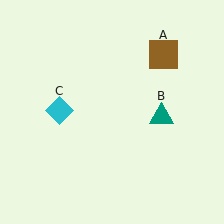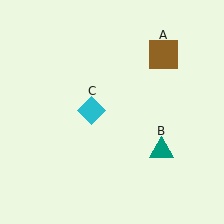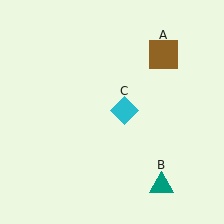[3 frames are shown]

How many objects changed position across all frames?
2 objects changed position: teal triangle (object B), cyan diamond (object C).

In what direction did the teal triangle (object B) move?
The teal triangle (object B) moved down.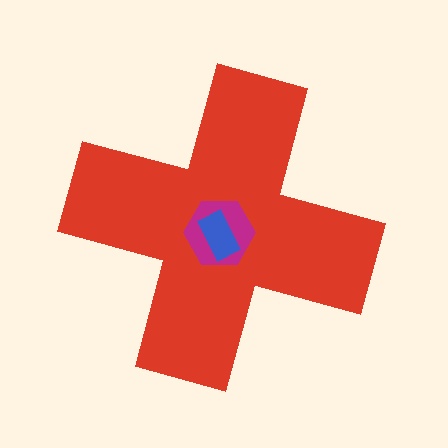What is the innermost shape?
The blue rectangle.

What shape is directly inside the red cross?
The magenta hexagon.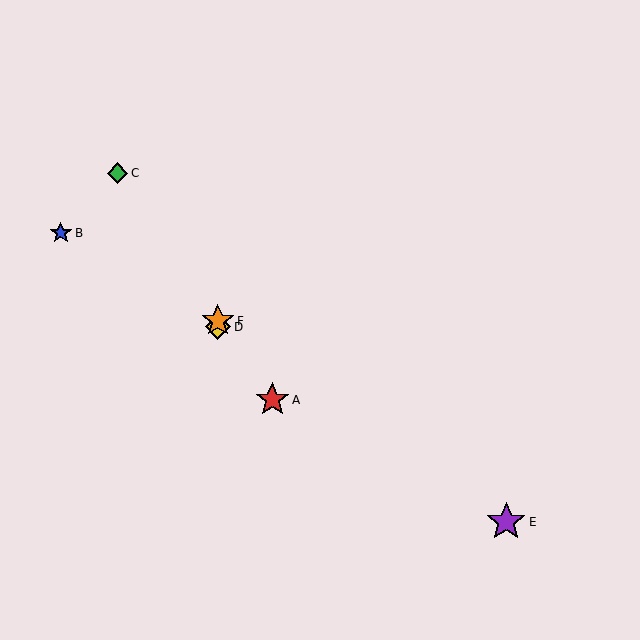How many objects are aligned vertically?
2 objects (D, F) are aligned vertically.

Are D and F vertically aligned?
Yes, both are at x≈218.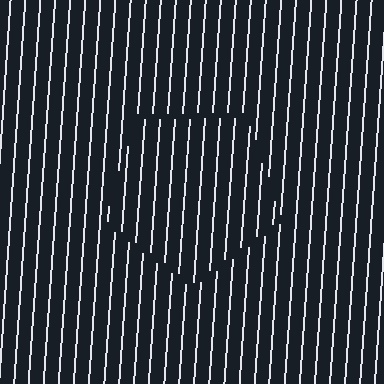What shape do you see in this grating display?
An illusory pentagon. The interior of the shape contains the same grating, shifted by half a period — the contour is defined by the phase discontinuity where line-ends from the inner and outer gratings abut.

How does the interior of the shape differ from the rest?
The interior of the shape contains the same grating, shifted by half a period — the contour is defined by the phase discontinuity where line-ends from the inner and outer gratings abut.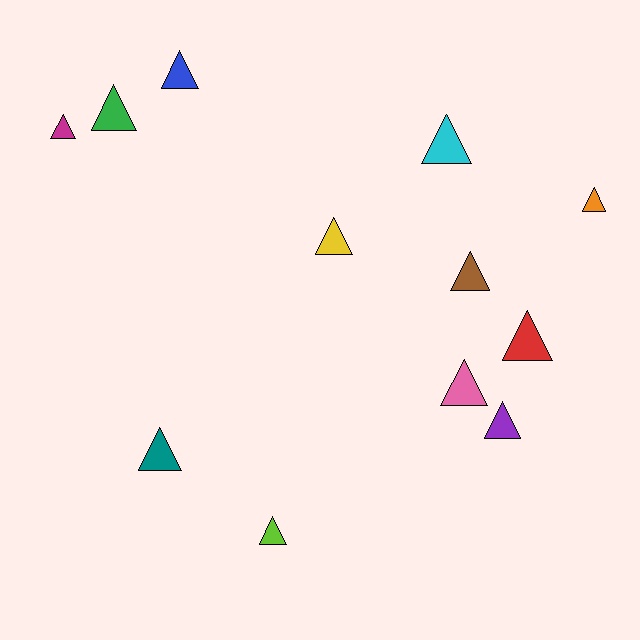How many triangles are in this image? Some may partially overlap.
There are 12 triangles.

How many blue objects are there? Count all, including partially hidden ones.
There is 1 blue object.